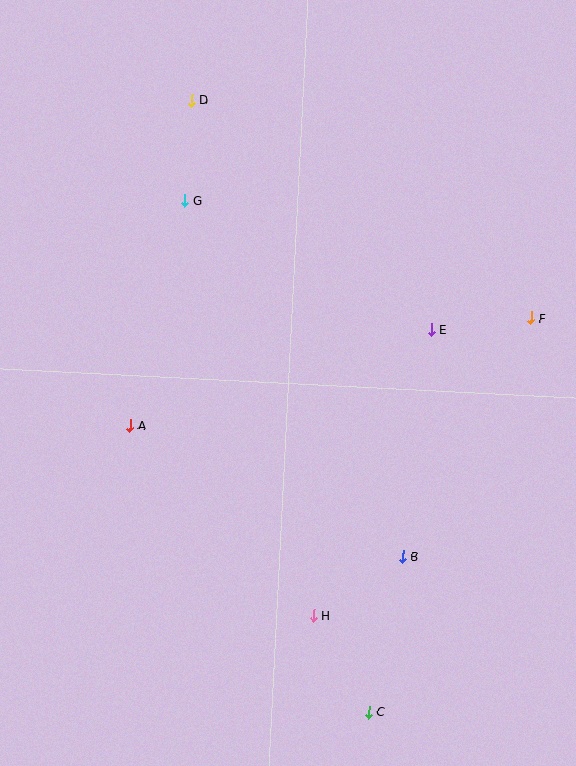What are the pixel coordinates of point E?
Point E is at (431, 329).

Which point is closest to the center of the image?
Point E at (431, 329) is closest to the center.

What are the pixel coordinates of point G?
Point G is at (185, 200).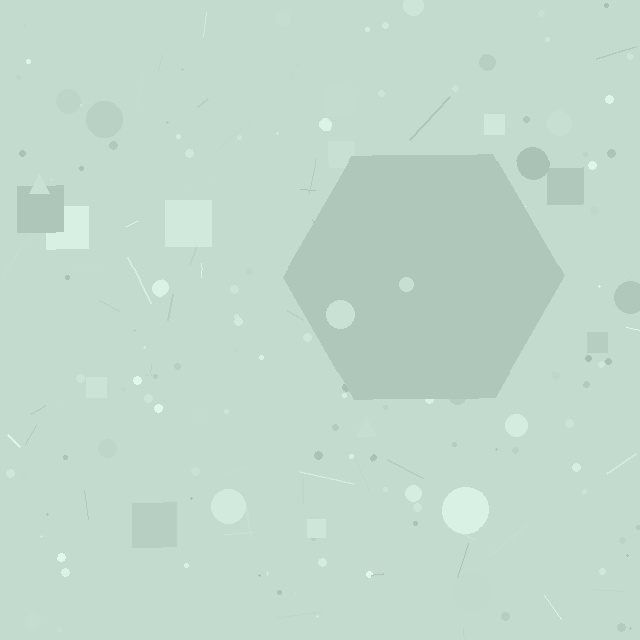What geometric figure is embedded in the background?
A hexagon is embedded in the background.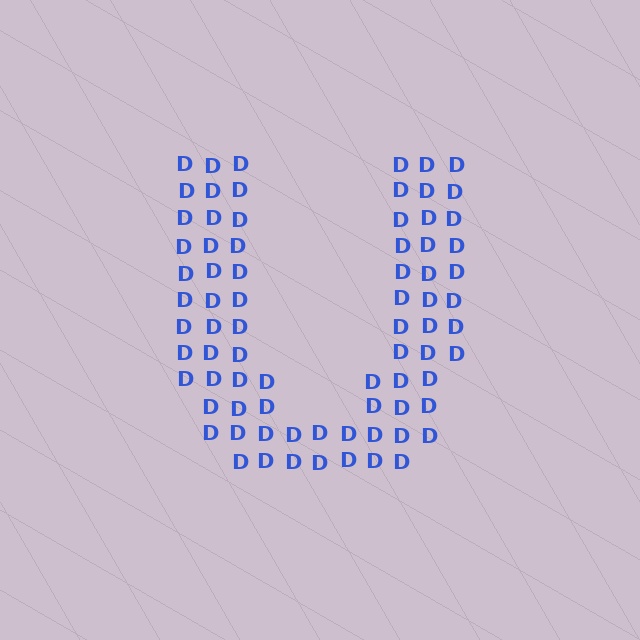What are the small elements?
The small elements are letter D's.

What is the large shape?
The large shape is the letter U.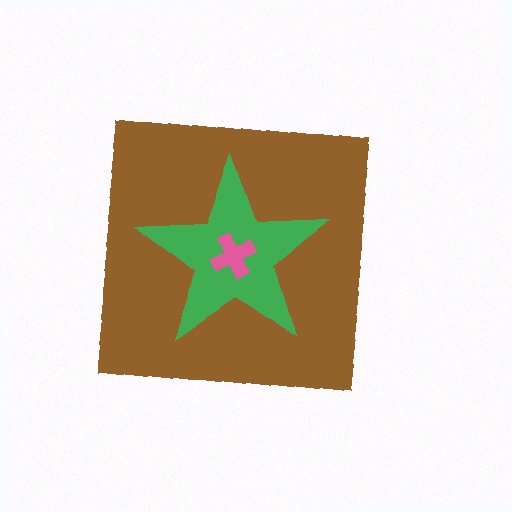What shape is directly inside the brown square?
The green star.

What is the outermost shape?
The brown square.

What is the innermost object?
The pink cross.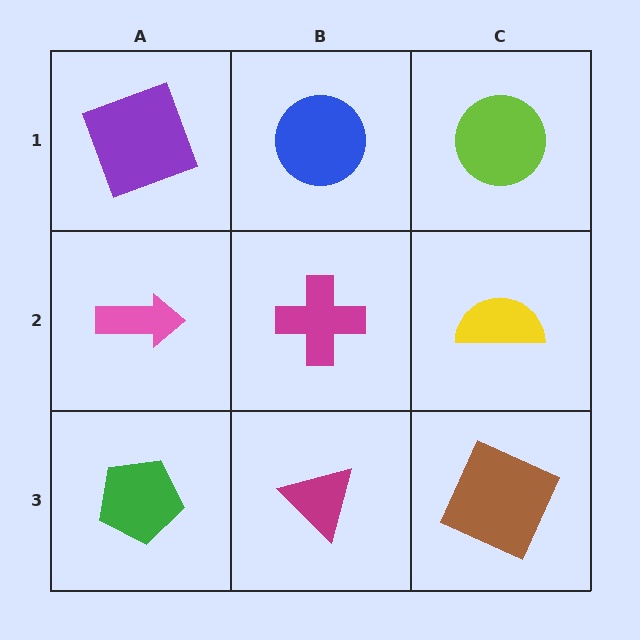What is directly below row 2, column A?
A green pentagon.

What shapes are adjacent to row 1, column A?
A pink arrow (row 2, column A), a blue circle (row 1, column B).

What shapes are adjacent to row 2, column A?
A purple square (row 1, column A), a green pentagon (row 3, column A), a magenta cross (row 2, column B).